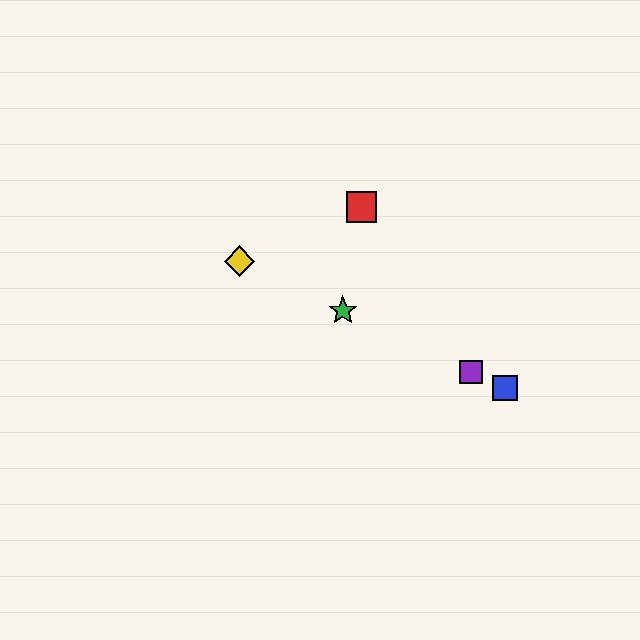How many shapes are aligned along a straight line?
4 shapes (the blue square, the green star, the yellow diamond, the purple square) are aligned along a straight line.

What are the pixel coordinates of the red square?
The red square is at (361, 207).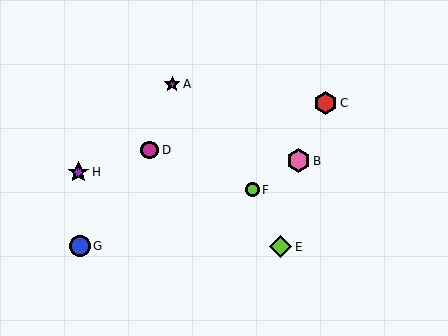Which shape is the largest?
The pink hexagon (labeled B) is the largest.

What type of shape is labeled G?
Shape G is a blue circle.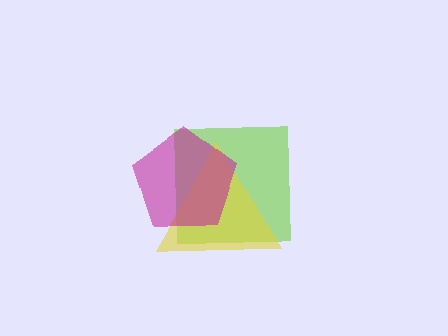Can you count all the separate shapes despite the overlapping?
Yes, there are 3 separate shapes.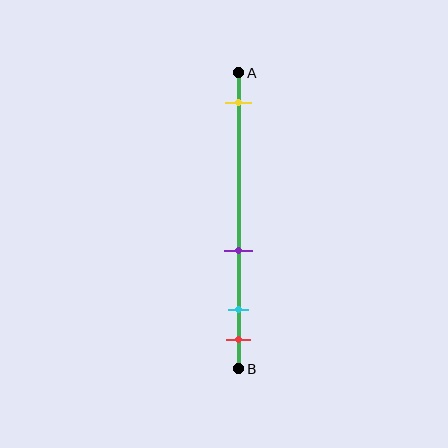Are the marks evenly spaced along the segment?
No, the marks are not evenly spaced.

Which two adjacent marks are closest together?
The cyan and red marks are the closest adjacent pair.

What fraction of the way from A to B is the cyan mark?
The cyan mark is approximately 80% (0.8) of the way from A to B.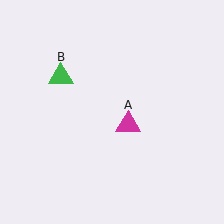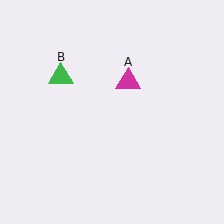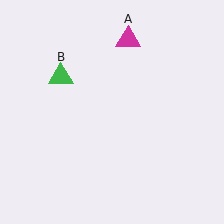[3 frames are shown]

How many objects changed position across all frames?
1 object changed position: magenta triangle (object A).